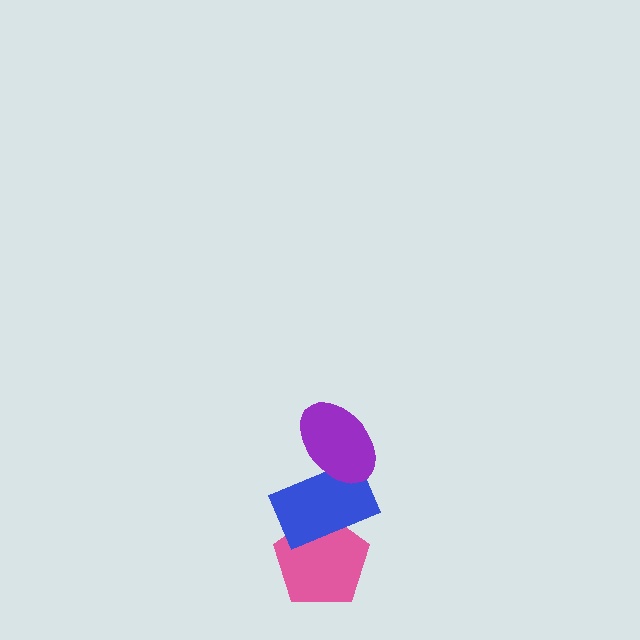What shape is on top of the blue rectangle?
The purple ellipse is on top of the blue rectangle.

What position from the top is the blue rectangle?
The blue rectangle is 2nd from the top.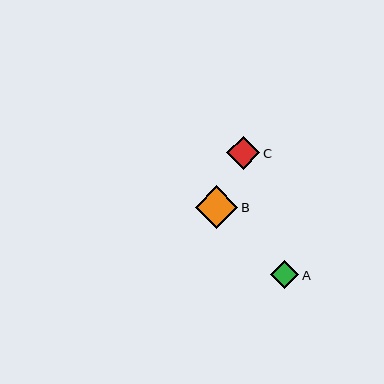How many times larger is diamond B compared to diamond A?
Diamond B is approximately 1.5 times the size of diamond A.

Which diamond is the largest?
Diamond B is the largest with a size of approximately 43 pixels.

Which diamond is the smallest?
Diamond A is the smallest with a size of approximately 29 pixels.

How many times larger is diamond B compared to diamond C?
Diamond B is approximately 1.3 times the size of diamond C.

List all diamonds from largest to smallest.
From largest to smallest: B, C, A.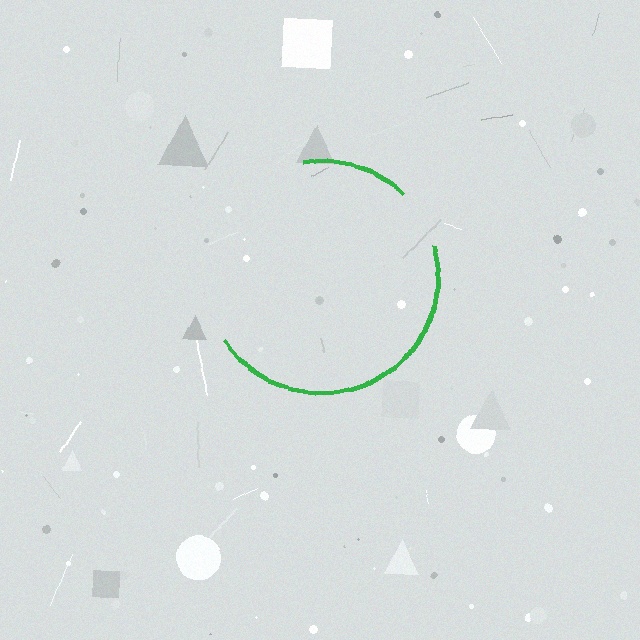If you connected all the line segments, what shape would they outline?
They would outline a circle.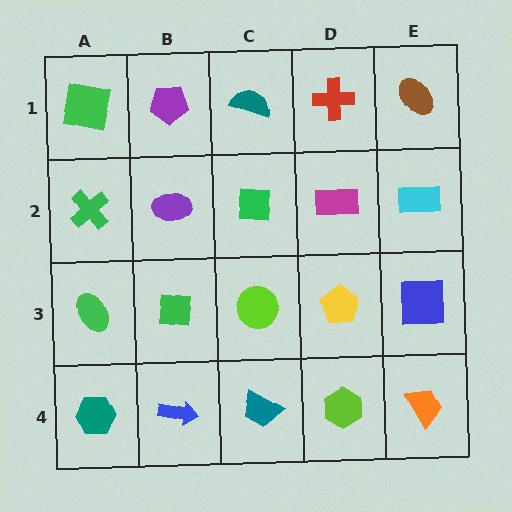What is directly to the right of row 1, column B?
A teal semicircle.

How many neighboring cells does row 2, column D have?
4.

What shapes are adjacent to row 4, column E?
A blue square (row 3, column E), a lime hexagon (row 4, column D).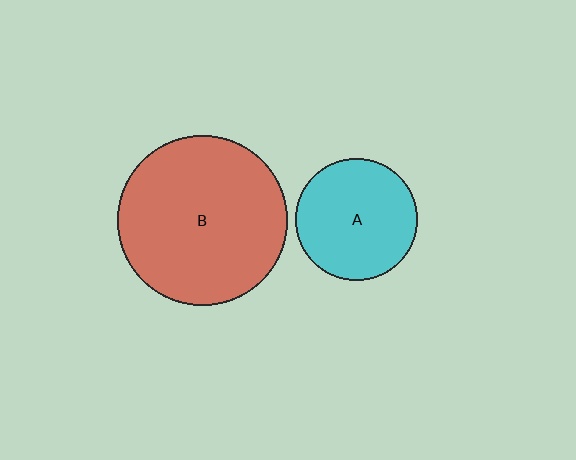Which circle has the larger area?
Circle B (red).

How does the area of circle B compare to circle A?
Approximately 1.9 times.